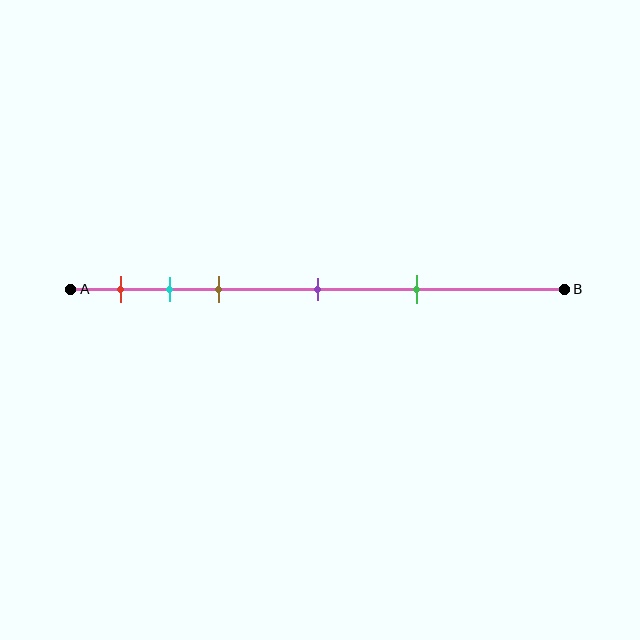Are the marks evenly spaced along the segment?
No, the marks are not evenly spaced.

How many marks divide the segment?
There are 5 marks dividing the segment.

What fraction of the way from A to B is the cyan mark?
The cyan mark is approximately 20% (0.2) of the way from A to B.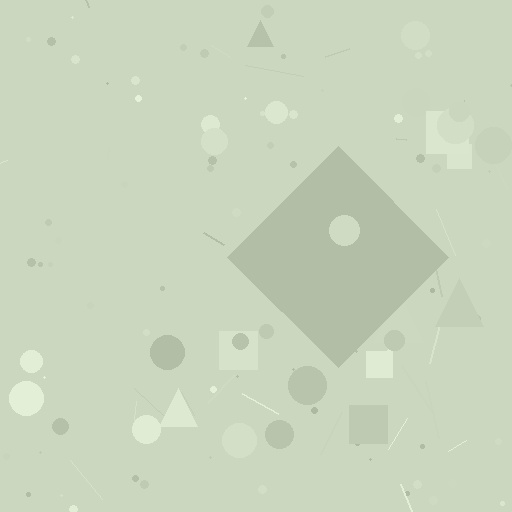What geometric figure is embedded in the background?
A diamond is embedded in the background.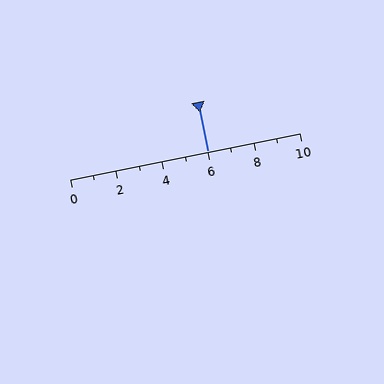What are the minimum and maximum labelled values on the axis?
The axis runs from 0 to 10.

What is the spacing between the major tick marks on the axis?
The major ticks are spaced 2 apart.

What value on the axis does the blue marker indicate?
The marker indicates approximately 6.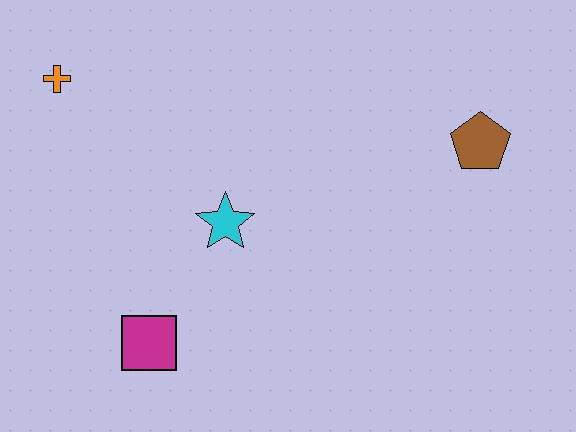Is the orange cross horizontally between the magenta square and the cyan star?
No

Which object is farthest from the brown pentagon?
The orange cross is farthest from the brown pentagon.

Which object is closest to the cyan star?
The magenta square is closest to the cyan star.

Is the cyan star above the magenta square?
Yes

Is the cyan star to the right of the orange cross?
Yes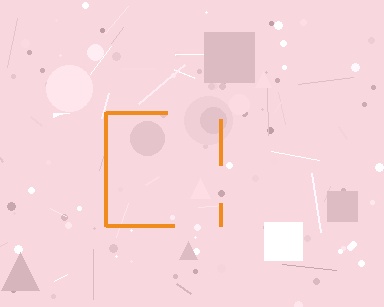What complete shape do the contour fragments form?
The contour fragments form a square.